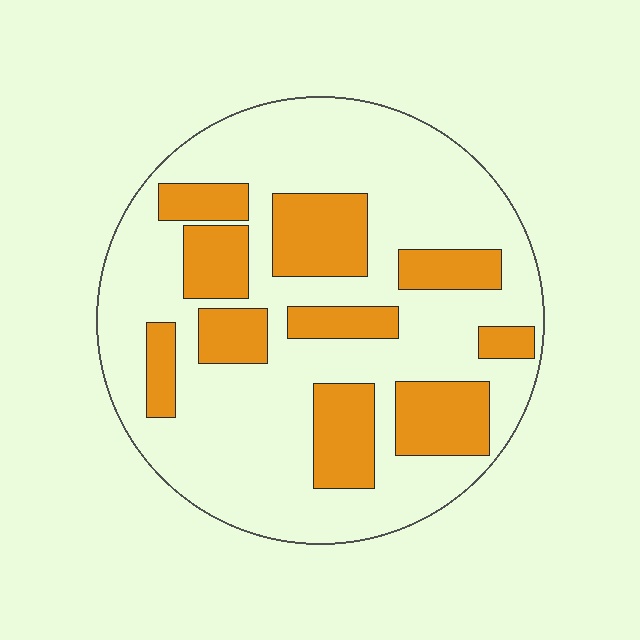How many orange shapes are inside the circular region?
10.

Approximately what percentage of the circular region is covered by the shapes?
Approximately 30%.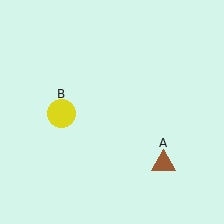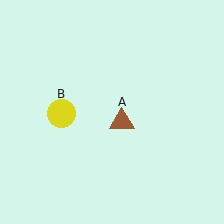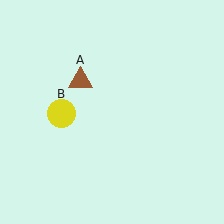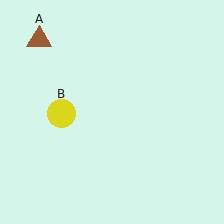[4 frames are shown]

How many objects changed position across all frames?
1 object changed position: brown triangle (object A).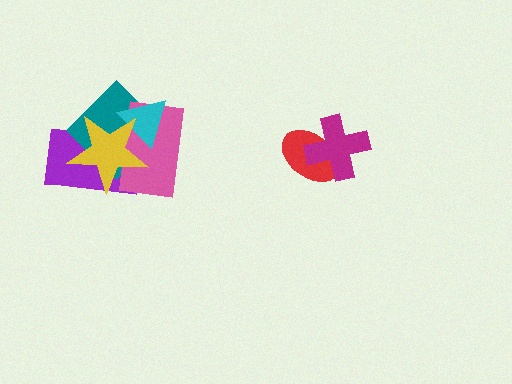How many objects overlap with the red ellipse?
1 object overlaps with the red ellipse.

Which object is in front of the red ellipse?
The magenta cross is in front of the red ellipse.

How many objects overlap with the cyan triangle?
4 objects overlap with the cyan triangle.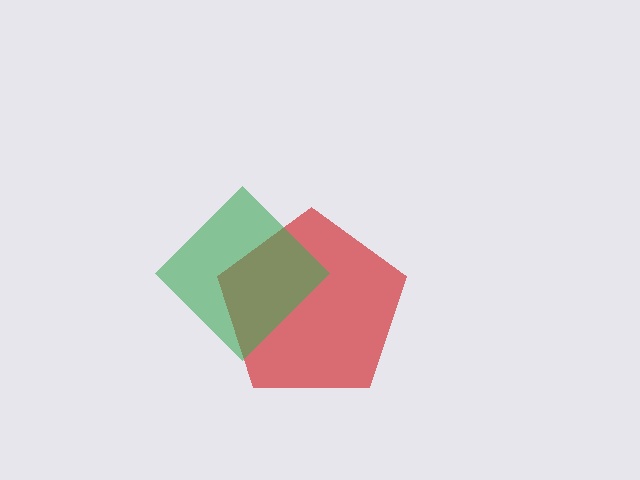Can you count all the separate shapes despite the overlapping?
Yes, there are 2 separate shapes.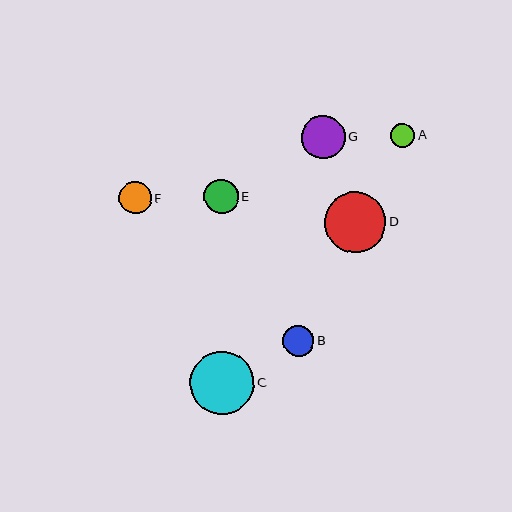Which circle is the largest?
Circle C is the largest with a size of approximately 64 pixels.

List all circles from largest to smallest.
From largest to smallest: C, D, G, E, F, B, A.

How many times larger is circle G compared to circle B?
Circle G is approximately 1.4 times the size of circle B.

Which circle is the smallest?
Circle A is the smallest with a size of approximately 24 pixels.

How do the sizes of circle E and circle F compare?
Circle E and circle F are approximately the same size.